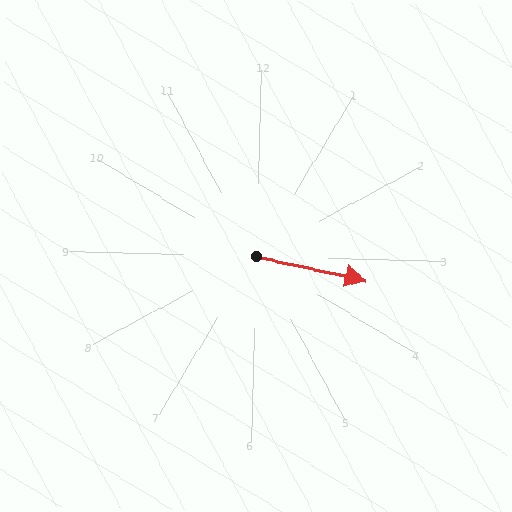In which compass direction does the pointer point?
East.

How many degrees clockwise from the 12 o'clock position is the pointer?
Approximately 101 degrees.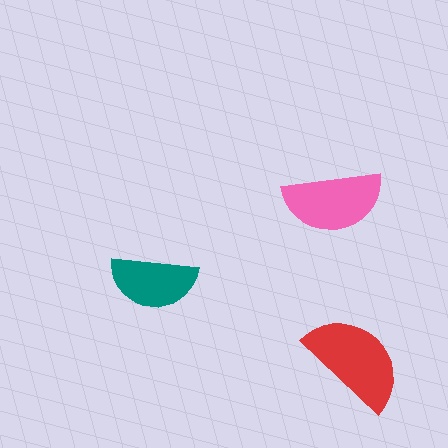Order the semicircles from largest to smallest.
the red one, the pink one, the teal one.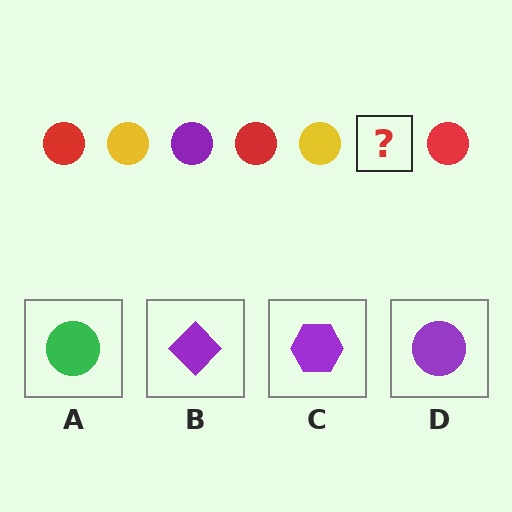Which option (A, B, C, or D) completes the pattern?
D.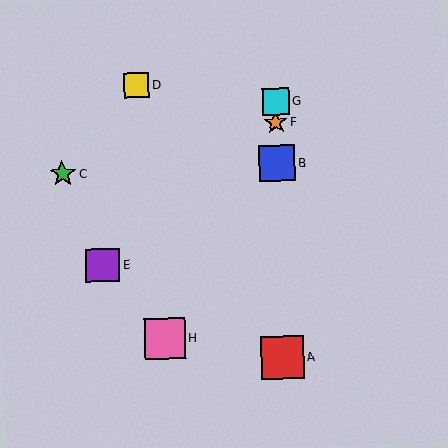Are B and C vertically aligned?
No, B is at x≈277 and C is at x≈63.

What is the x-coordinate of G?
Object G is at x≈275.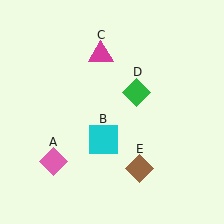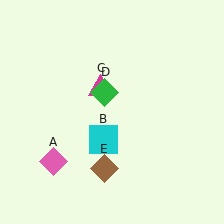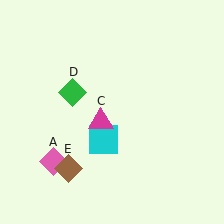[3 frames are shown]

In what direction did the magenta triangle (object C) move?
The magenta triangle (object C) moved down.